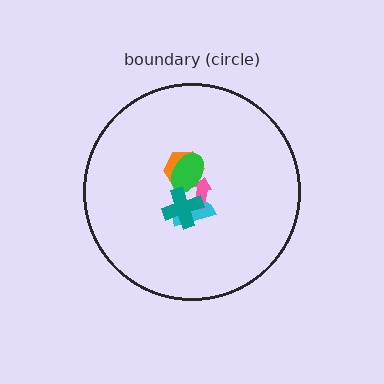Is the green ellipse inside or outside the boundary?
Inside.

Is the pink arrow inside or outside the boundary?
Inside.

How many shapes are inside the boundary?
5 inside, 0 outside.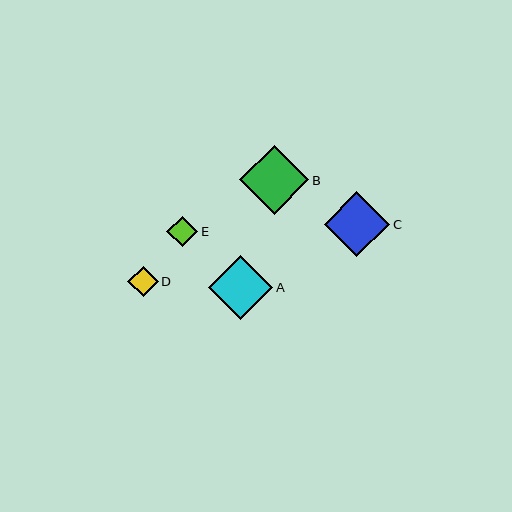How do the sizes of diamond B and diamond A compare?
Diamond B and diamond A are approximately the same size.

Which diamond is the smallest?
Diamond D is the smallest with a size of approximately 31 pixels.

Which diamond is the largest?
Diamond B is the largest with a size of approximately 69 pixels.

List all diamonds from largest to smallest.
From largest to smallest: B, C, A, E, D.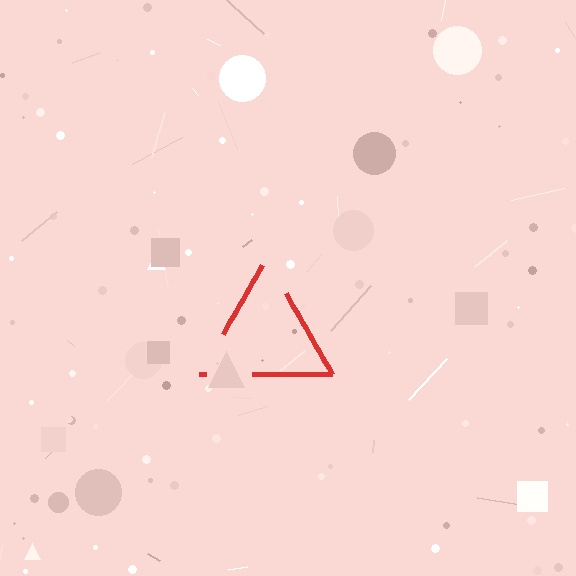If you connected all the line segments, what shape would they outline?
They would outline a triangle.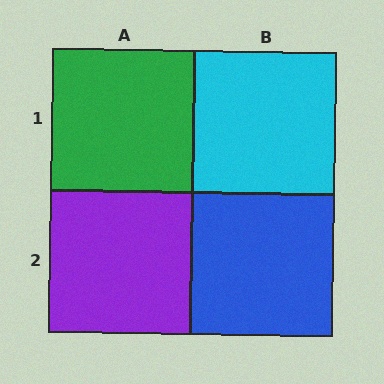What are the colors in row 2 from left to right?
Purple, blue.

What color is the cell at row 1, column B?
Cyan.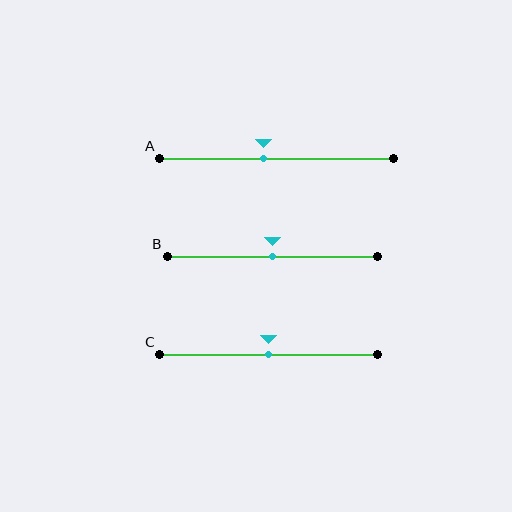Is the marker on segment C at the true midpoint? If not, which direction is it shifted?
Yes, the marker on segment C is at the true midpoint.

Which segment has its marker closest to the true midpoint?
Segment B has its marker closest to the true midpoint.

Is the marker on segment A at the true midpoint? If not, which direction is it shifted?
No, the marker on segment A is shifted to the left by about 6% of the segment length.